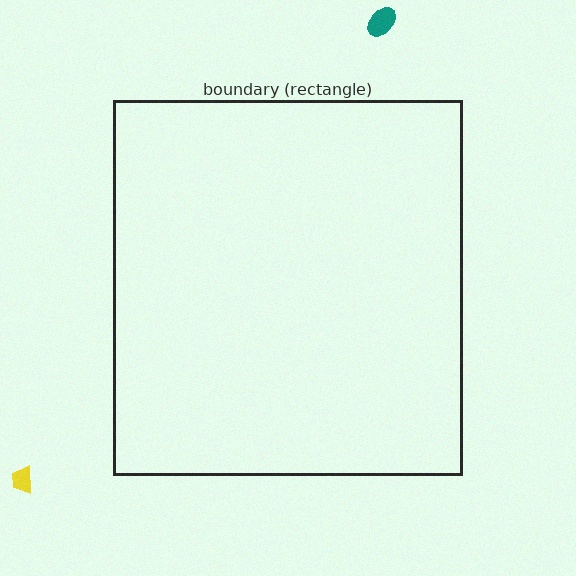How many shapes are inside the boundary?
0 inside, 2 outside.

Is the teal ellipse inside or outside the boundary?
Outside.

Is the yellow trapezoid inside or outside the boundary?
Outside.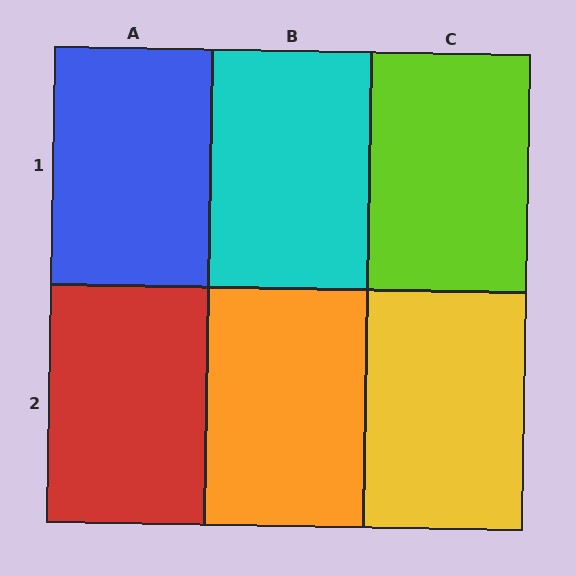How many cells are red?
1 cell is red.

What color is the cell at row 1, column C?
Lime.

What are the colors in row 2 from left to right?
Red, orange, yellow.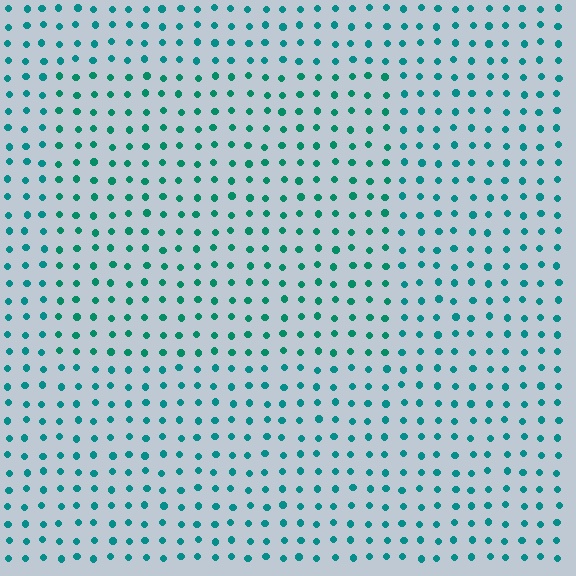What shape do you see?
I see a rectangle.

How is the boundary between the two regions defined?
The boundary is defined purely by a slight shift in hue (about 17 degrees). Spacing, size, and orientation are identical on both sides.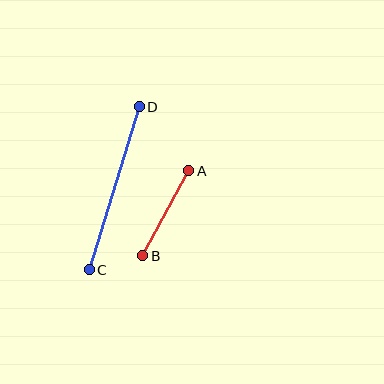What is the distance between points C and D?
The distance is approximately 170 pixels.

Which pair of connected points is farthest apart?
Points C and D are farthest apart.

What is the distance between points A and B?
The distance is approximately 97 pixels.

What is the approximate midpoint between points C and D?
The midpoint is at approximately (114, 188) pixels.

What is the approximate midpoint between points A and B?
The midpoint is at approximately (166, 213) pixels.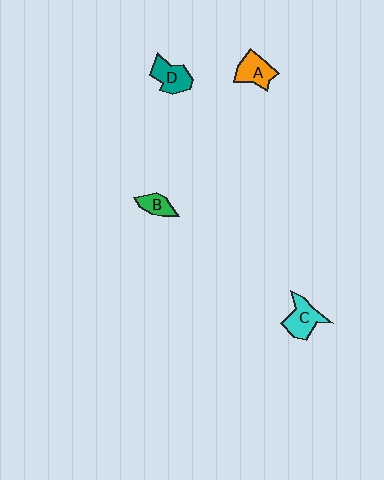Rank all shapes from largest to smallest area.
From largest to smallest: C (cyan), D (teal), A (orange), B (green).